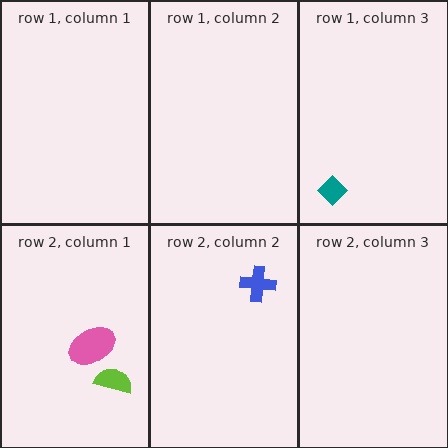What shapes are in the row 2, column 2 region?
The blue cross.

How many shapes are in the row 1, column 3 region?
1.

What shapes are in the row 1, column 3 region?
The teal diamond.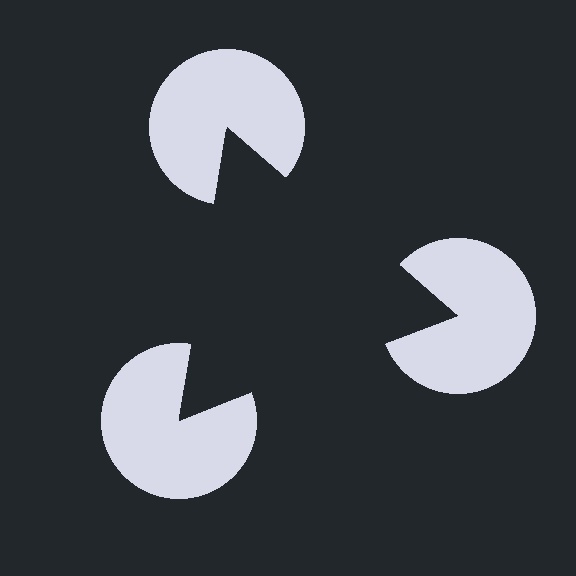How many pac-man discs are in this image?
There are 3 — one at each vertex of the illusory triangle.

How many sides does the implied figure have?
3 sides.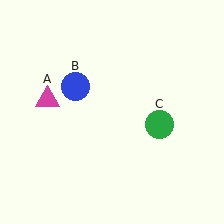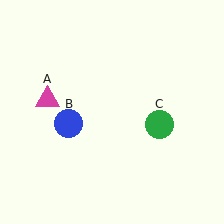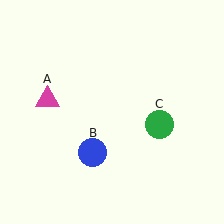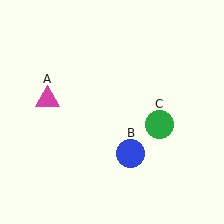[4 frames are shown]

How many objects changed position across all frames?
1 object changed position: blue circle (object B).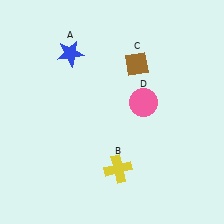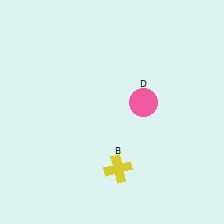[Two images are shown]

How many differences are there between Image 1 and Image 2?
There are 2 differences between the two images.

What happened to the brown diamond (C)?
The brown diamond (C) was removed in Image 2. It was in the top-right area of Image 1.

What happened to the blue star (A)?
The blue star (A) was removed in Image 2. It was in the top-left area of Image 1.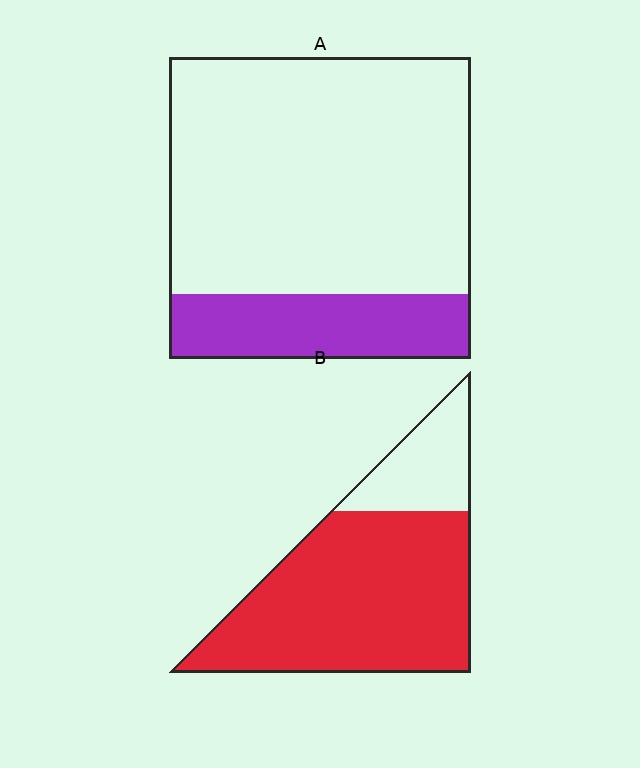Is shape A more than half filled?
No.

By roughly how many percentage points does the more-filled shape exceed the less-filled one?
By roughly 55 percentage points (B over A).